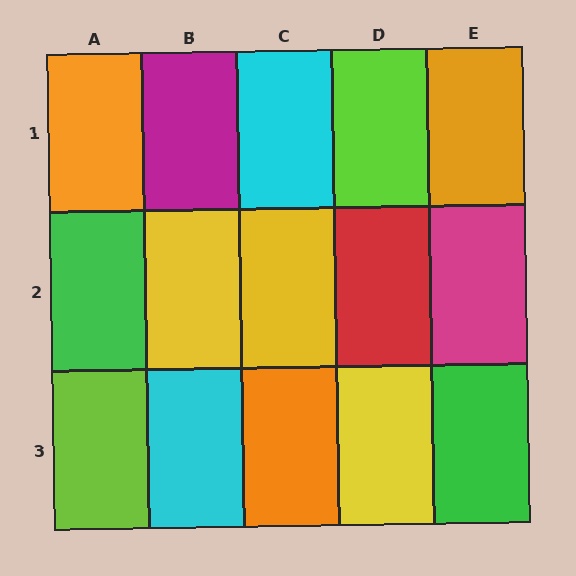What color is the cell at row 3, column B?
Cyan.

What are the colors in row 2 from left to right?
Green, yellow, yellow, red, magenta.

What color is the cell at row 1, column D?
Lime.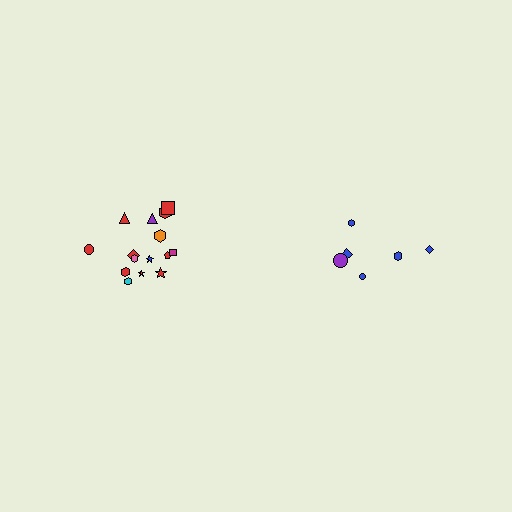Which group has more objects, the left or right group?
The left group.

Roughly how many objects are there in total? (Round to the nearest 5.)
Roughly 20 objects in total.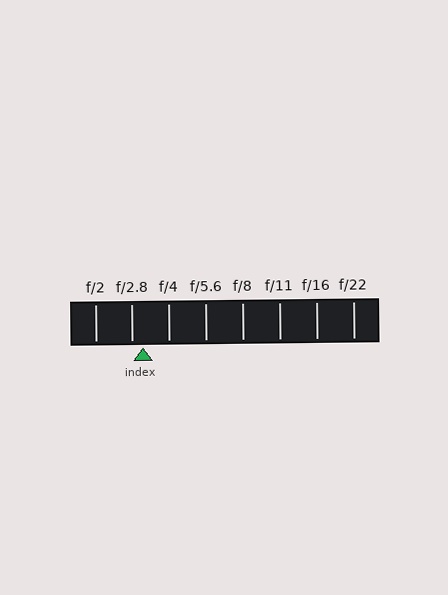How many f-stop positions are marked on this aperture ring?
There are 8 f-stop positions marked.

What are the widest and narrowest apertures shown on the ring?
The widest aperture shown is f/2 and the narrowest is f/22.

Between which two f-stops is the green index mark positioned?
The index mark is between f/2.8 and f/4.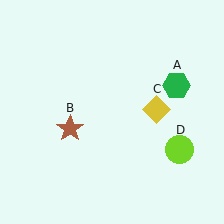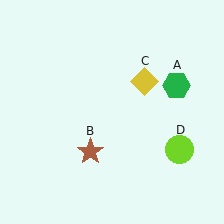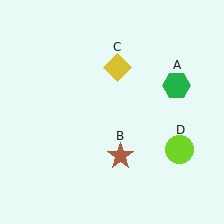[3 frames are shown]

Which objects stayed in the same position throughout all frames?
Green hexagon (object A) and lime circle (object D) remained stationary.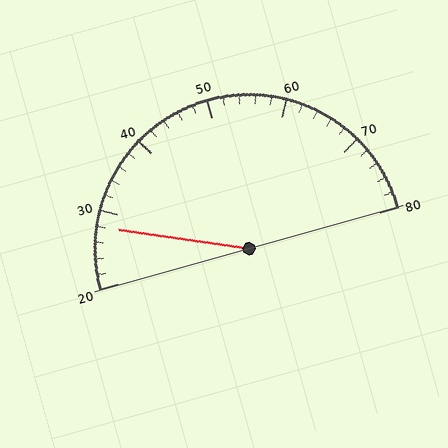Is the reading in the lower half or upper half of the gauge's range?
The reading is in the lower half of the range (20 to 80).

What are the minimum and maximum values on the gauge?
The gauge ranges from 20 to 80.